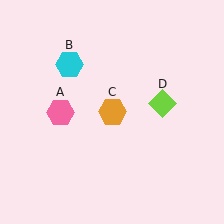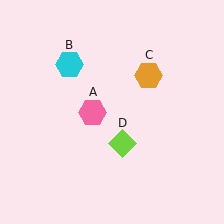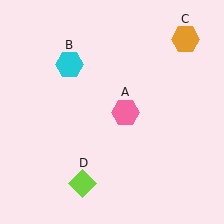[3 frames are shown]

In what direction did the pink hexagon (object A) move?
The pink hexagon (object A) moved right.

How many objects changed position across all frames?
3 objects changed position: pink hexagon (object A), orange hexagon (object C), lime diamond (object D).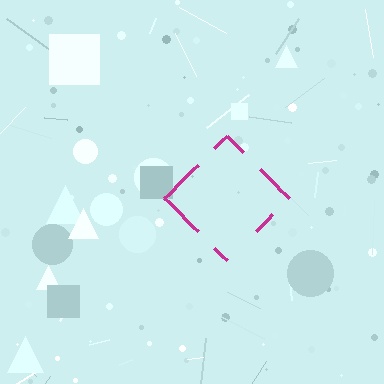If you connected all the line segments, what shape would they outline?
They would outline a diamond.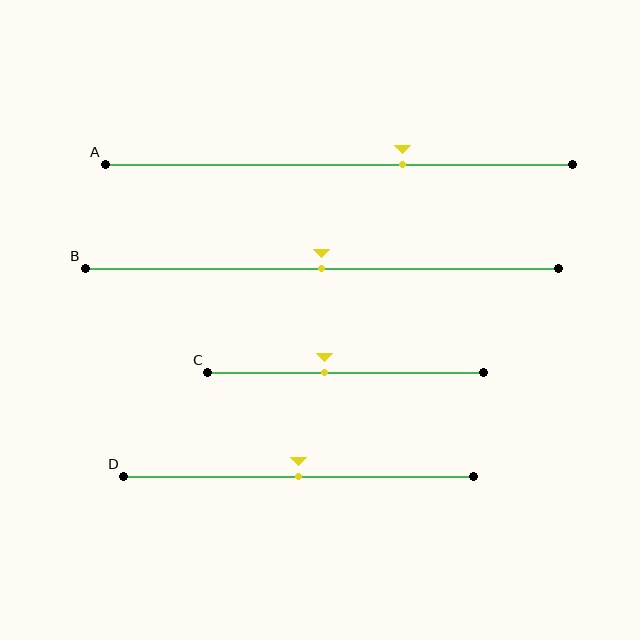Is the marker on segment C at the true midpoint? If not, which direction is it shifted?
No, the marker on segment C is shifted to the left by about 8% of the segment length.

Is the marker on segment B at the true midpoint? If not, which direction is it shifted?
Yes, the marker on segment B is at the true midpoint.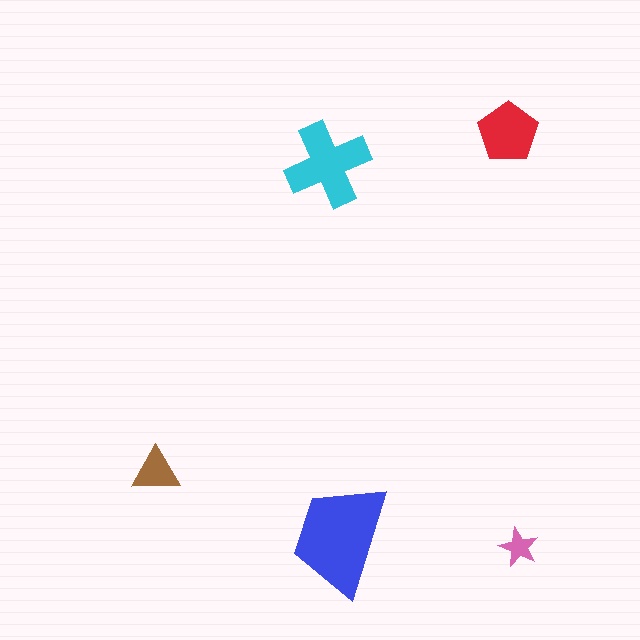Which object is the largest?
The blue trapezoid.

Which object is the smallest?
The pink star.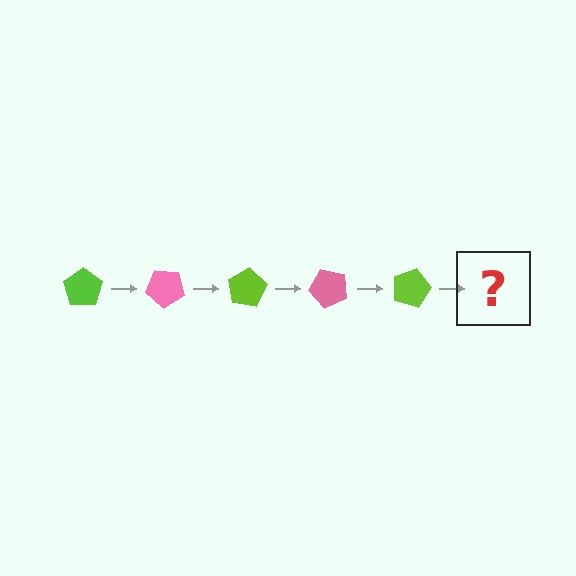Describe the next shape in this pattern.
It should be a pink pentagon, rotated 200 degrees from the start.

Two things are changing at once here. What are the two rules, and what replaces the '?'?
The two rules are that it rotates 40 degrees each step and the color cycles through lime and pink. The '?' should be a pink pentagon, rotated 200 degrees from the start.